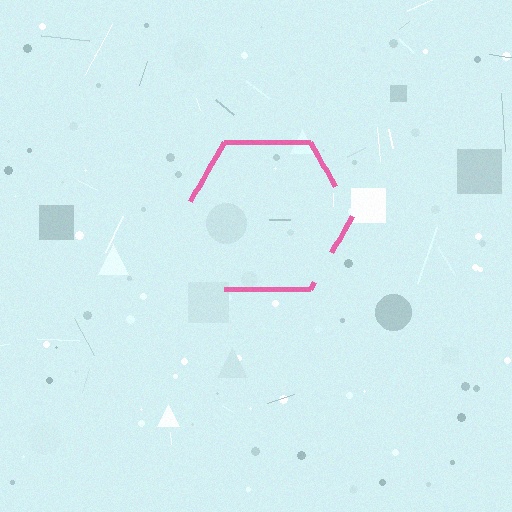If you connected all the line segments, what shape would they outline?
They would outline a hexagon.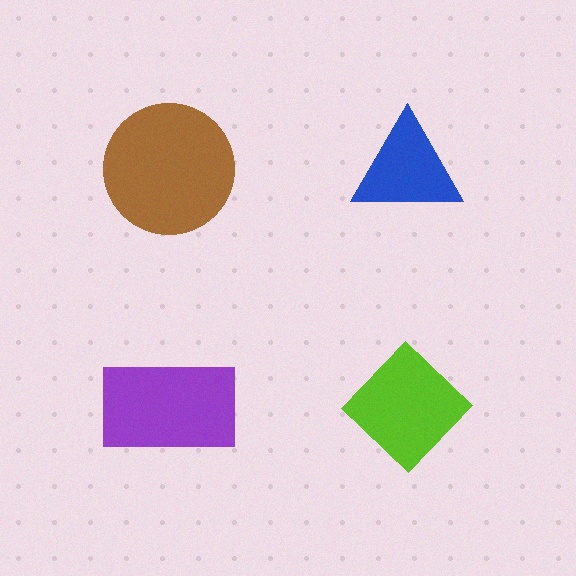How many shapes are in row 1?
2 shapes.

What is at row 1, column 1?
A brown circle.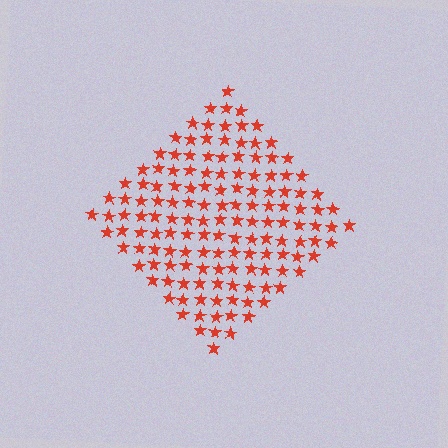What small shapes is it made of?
It is made of small stars.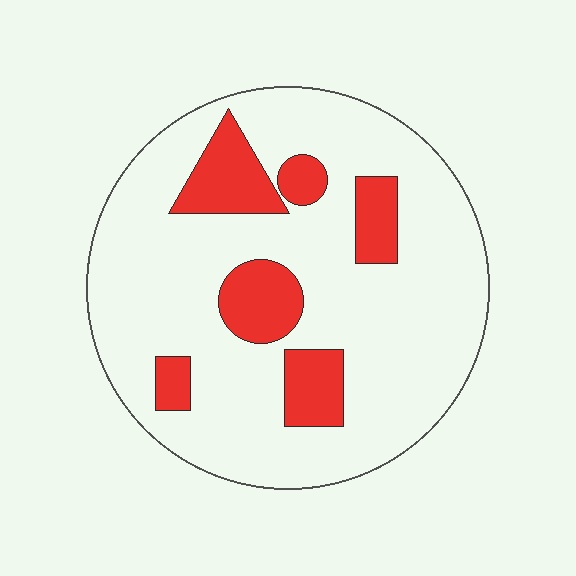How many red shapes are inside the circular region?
6.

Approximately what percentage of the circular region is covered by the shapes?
Approximately 20%.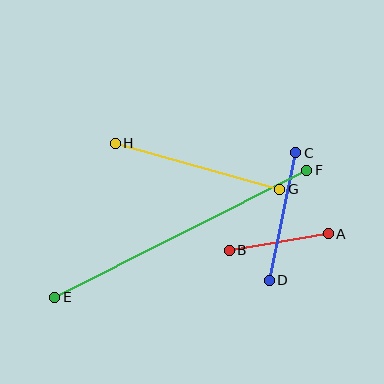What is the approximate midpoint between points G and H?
The midpoint is at approximately (197, 166) pixels.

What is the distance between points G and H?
The distance is approximately 171 pixels.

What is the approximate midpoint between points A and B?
The midpoint is at approximately (279, 242) pixels.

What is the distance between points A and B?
The distance is approximately 100 pixels.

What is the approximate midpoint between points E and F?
The midpoint is at approximately (181, 234) pixels.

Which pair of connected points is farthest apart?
Points E and F are farthest apart.